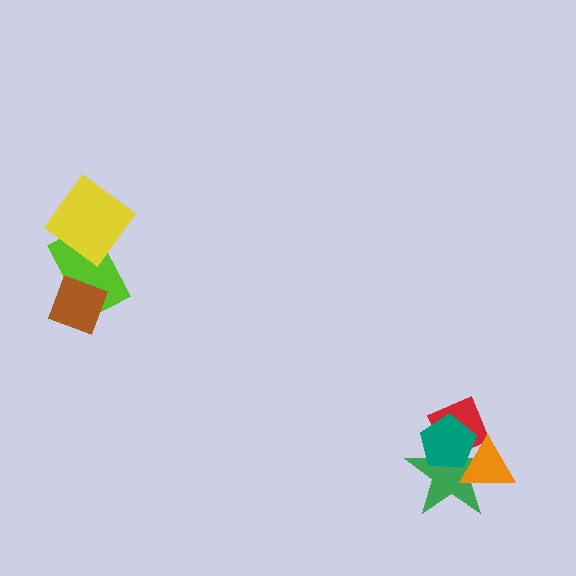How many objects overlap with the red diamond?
3 objects overlap with the red diamond.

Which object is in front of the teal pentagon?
The orange triangle is in front of the teal pentagon.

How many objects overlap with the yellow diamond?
1 object overlaps with the yellow diamond.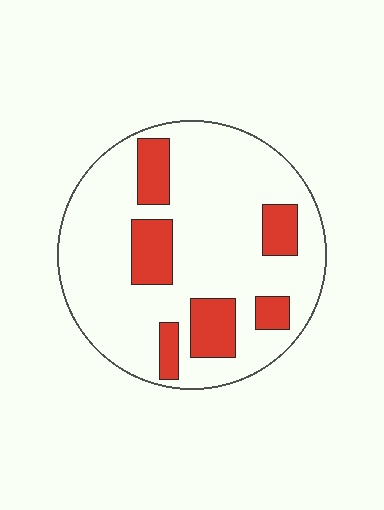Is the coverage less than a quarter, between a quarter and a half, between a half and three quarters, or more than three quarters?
Less than a quarter.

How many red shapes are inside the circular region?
6.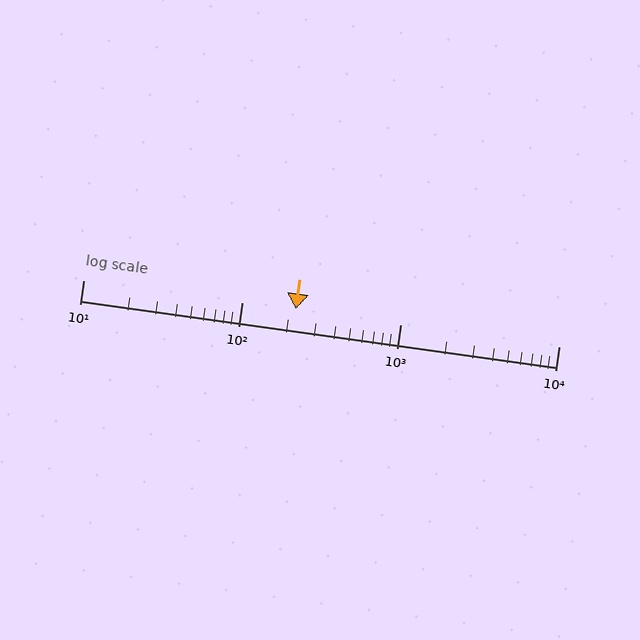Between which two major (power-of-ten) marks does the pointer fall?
The pointer is between 100 and 1000.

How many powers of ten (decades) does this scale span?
The scale spans 3 decades, from 10 to 10000.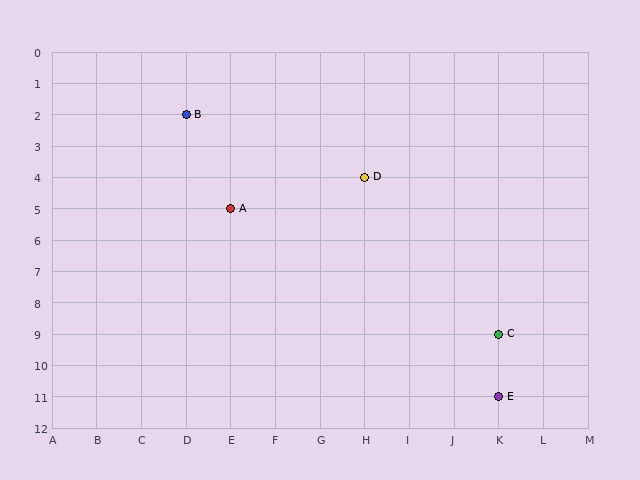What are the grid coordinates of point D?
Point D is at grid coordinates (H, 4).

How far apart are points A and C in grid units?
Points A and C are 6 columns and 4 rows apart (about 7.2 grid units diagonally).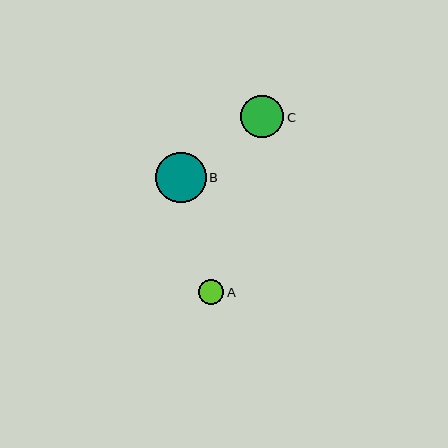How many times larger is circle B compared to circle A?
Circle B is approximately 2.0 times the size of circle A.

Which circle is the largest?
Circle B is the largest with a size of approximately 51 pixels.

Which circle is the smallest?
Circle A is the smallest with a size of approximately 25 pixels.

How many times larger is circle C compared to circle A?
Circle C is approximately 1.7 times the size of circle A.